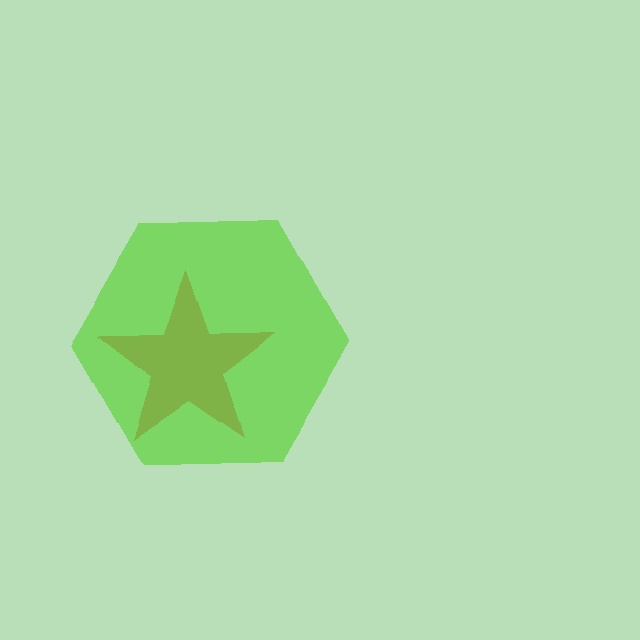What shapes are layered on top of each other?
The layered shapes are: a red star, a lime hexagon.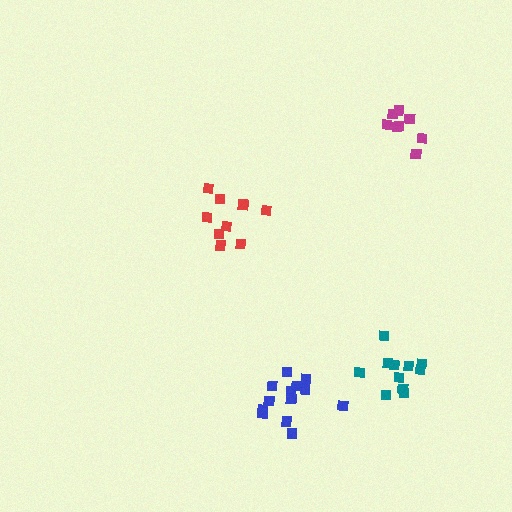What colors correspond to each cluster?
The clusters are colored: red, magenta, blue, teal.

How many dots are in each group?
Group 1: 9 dots, Group 2: 8 dots, Group 3: 13 dots, Group 4: 11 dots (41 total).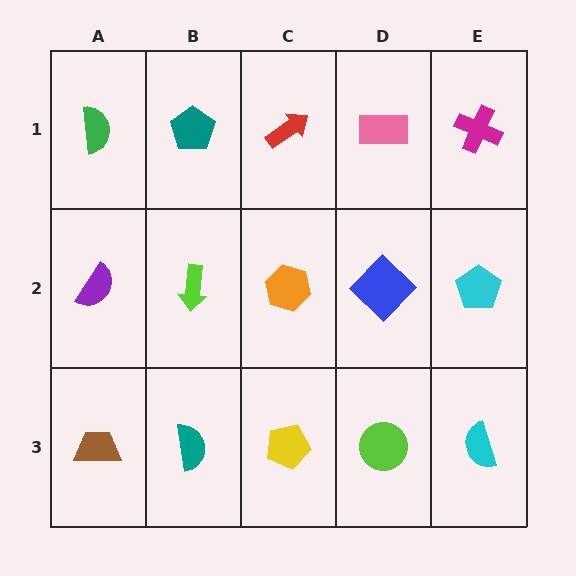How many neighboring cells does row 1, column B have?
3.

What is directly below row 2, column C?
A yellow pentagon.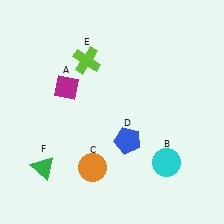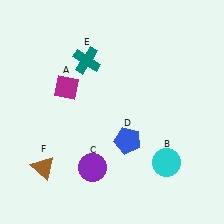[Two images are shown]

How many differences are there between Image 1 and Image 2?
There are 3 differences between the two images.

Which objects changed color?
C changed from orange to purple. E changed from lime to teal. F changed from green to brown.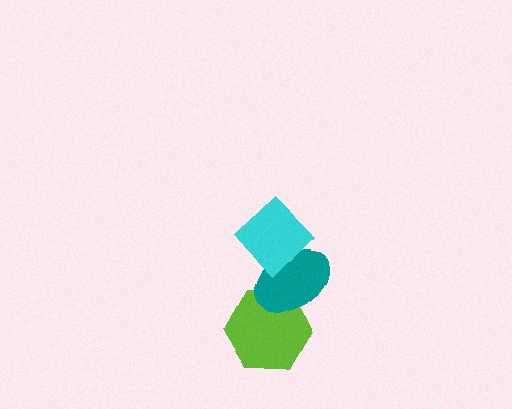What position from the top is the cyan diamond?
The cyan diamond is 1st from the top.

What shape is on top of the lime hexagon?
The teal ellipse is on top of the lime hexagon.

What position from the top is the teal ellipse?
The teal ellipse is 2nd from the top.